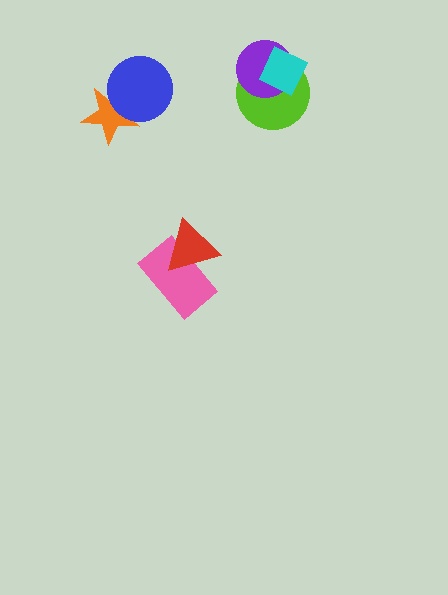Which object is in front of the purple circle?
The cyan diamond is in front of the purple circle.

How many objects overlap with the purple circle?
2 objects overlap with the purple circle.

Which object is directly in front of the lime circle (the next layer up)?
The purple circle is directly in front of the lime circle.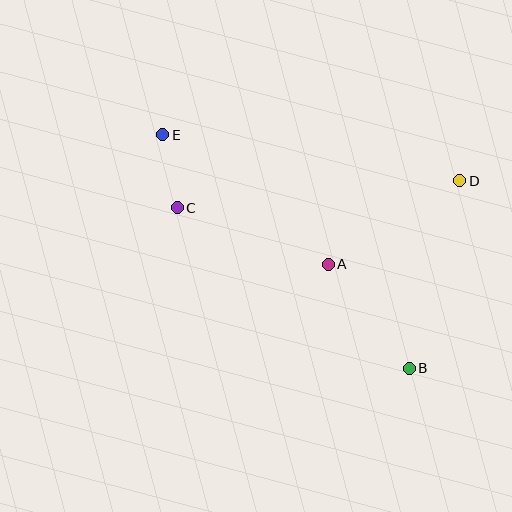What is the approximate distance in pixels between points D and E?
The distance between D and E is approximately 301 pixels.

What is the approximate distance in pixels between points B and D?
The distance between B and D is approximately 194 pixels.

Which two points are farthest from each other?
Points B and E are farthest from each other.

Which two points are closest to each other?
Points C and E are closest to each other.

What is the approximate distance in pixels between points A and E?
The distance between A and E is approximately 210 pixels.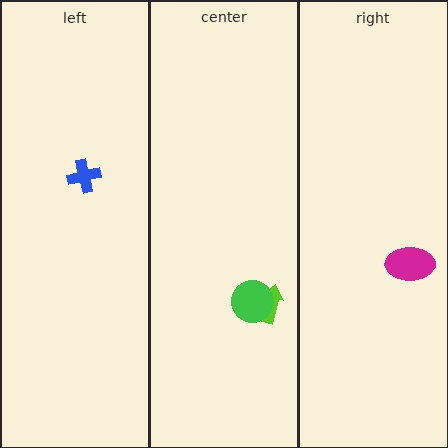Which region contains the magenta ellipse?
The right region.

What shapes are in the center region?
The lime arrow, the green circle.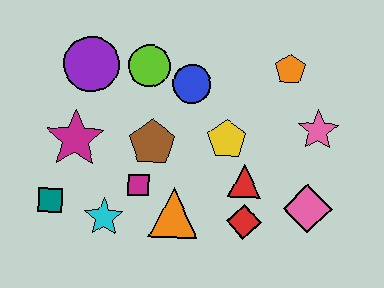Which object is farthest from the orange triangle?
The orange pentagon is farthest from the orange triangle.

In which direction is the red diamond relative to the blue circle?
The red diamond is below the blue circle.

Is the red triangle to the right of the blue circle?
Yes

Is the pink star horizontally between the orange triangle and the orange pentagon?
No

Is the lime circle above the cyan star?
Yes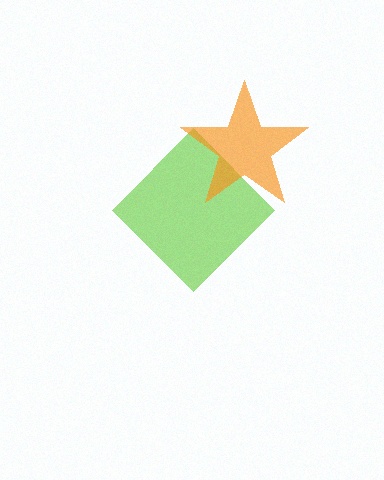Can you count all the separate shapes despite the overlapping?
Yes, there are 2 separate shapes.